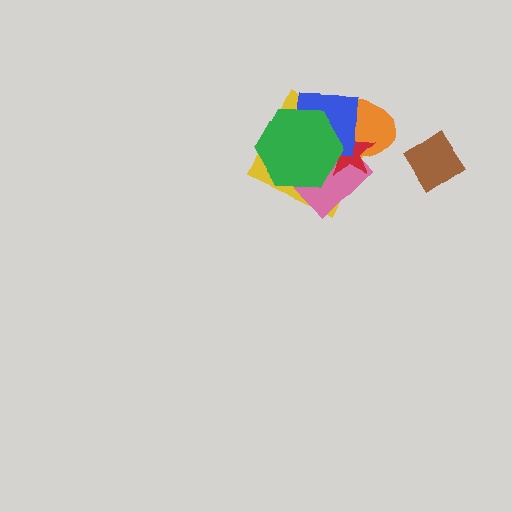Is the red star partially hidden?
Yes, it is partially covered by another shape.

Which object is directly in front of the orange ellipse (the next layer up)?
The red star is directly in front of the orange ellipse.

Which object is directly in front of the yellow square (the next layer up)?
The pink diamond is directly in front of the yellow square.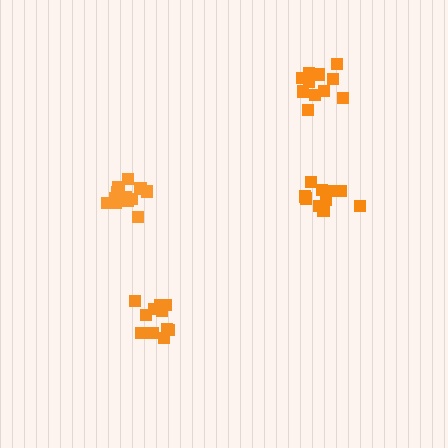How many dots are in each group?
Group 1: 11 dots, Group 2: 13 dots, Group 3: 11 dots, Group 4: 10 dots (45 total).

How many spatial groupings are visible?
There are 4 spatial groupings.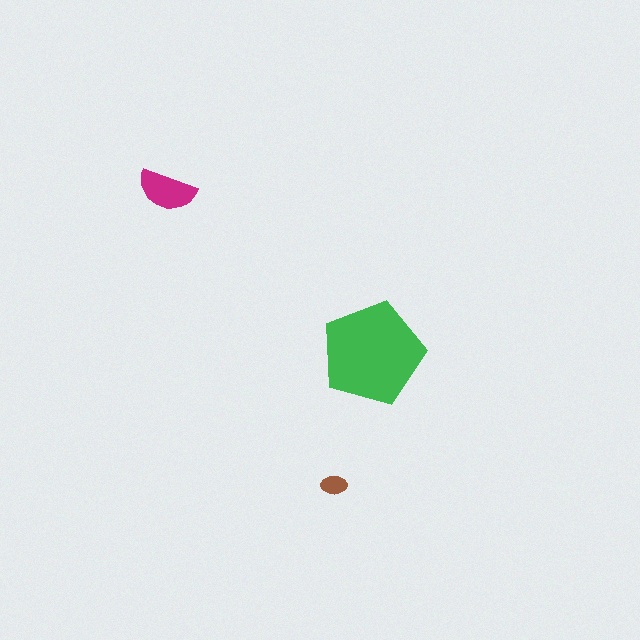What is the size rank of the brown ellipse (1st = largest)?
3rd.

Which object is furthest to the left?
The magenta semicircle is leftmost.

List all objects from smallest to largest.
The brown ellipse, the magenta semicircle, the green pentagon.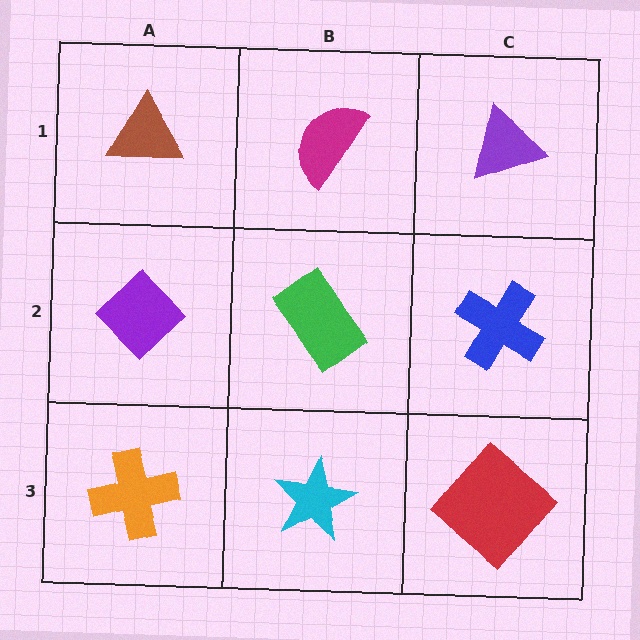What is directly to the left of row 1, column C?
A magenta semicircle.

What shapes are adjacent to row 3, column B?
A green rectangle (row 2, column B), an orange cross (row 3, column A), a red diamond (row 3, column C).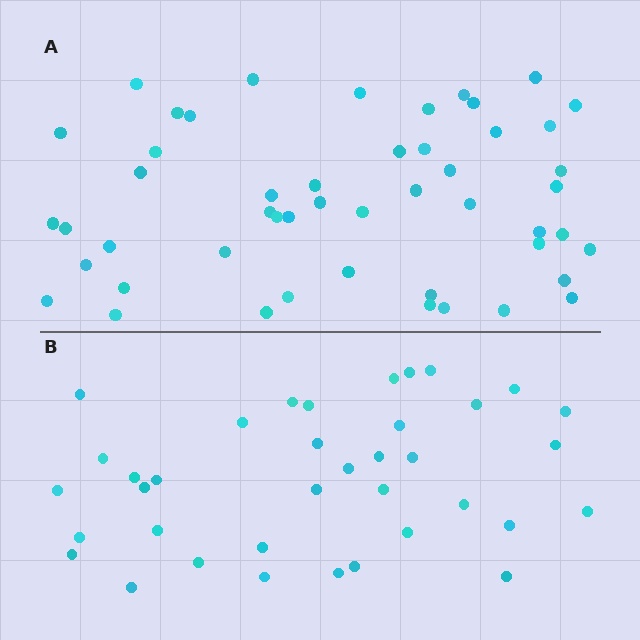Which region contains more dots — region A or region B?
Region A (the top region) has more dots.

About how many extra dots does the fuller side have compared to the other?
Region A has approximately 15 more dots than region B.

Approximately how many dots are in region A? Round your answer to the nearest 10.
About 50 dots.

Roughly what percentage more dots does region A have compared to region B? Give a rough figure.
About 35% more.